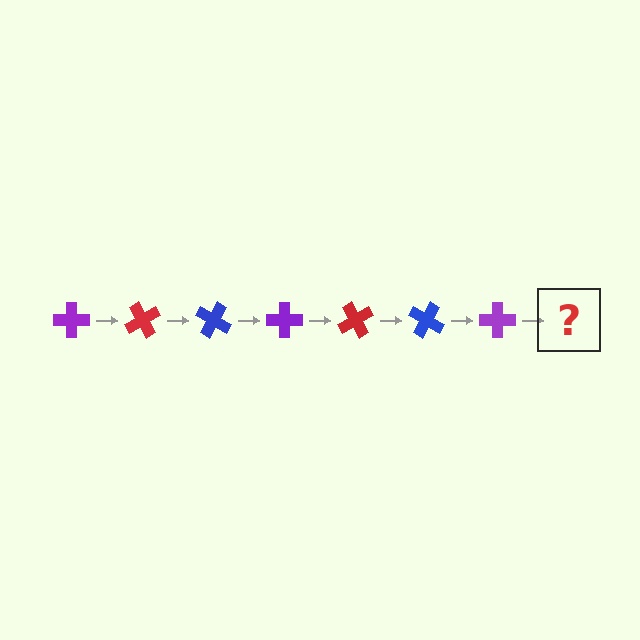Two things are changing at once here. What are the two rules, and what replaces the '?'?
The two rules are that it rotates 60 degrees each step and the color cycles through purple, red, and blue. The '?' should be a red cross, rotated 420 degrees from the start.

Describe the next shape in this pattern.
It should be a red cross, rotated 420 degrees from the start.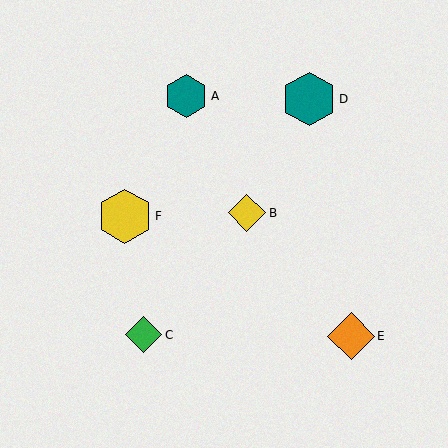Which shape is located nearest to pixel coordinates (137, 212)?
The yellow hexagon (labeled F) at (125, 216) is nearest to that location.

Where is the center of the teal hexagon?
The center of the teal hexagon is at (309, 99).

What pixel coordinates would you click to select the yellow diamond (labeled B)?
Click at (247, 213) to select the yellow diamond B.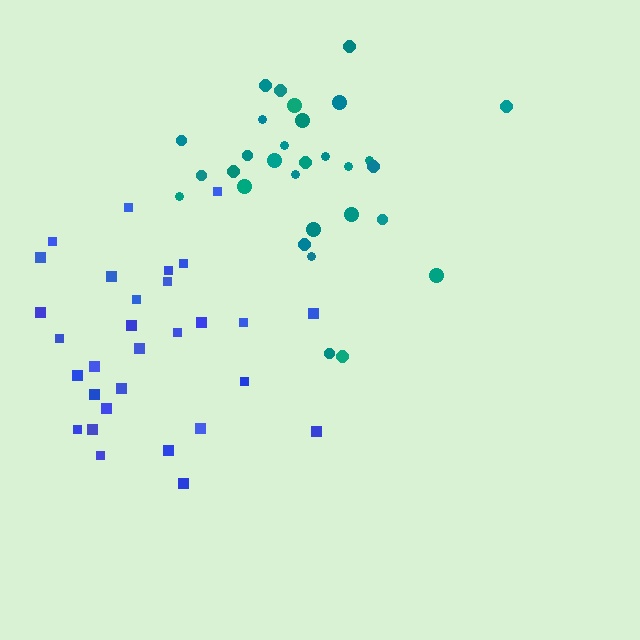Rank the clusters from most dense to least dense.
teal, blue.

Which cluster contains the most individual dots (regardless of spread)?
Blue (30).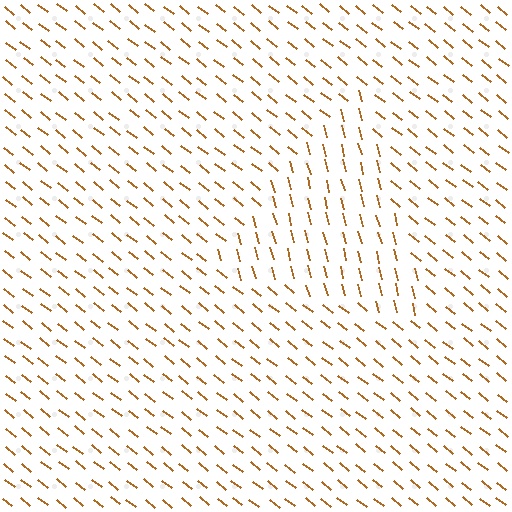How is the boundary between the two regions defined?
The boundary is defined purely by a change in line orientation (approximately 37 degrees difference). All lines are the same color and thickness.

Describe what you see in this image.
The image is filled with small brown line segments. A triangle region in the image has lines oriented differently from the surrounding lines, creating a visible texture boundary.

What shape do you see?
I see a triangle.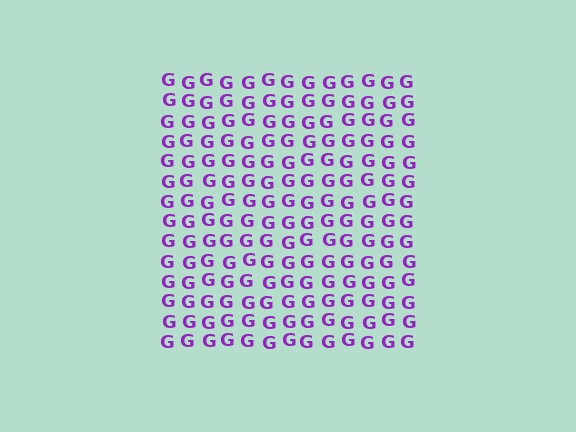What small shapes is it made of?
It is made of small letter G's.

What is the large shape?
The large shape is a square.